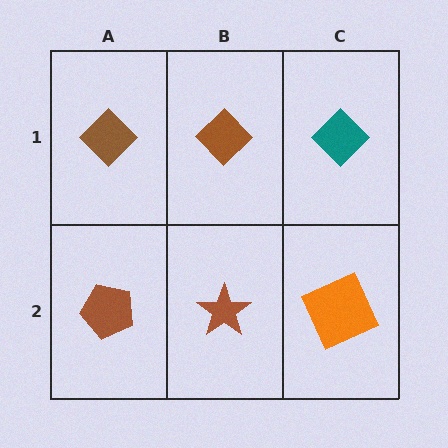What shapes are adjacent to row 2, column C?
A teal diamond (row 1, column C), a brown star (row 2, column B).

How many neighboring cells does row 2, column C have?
2.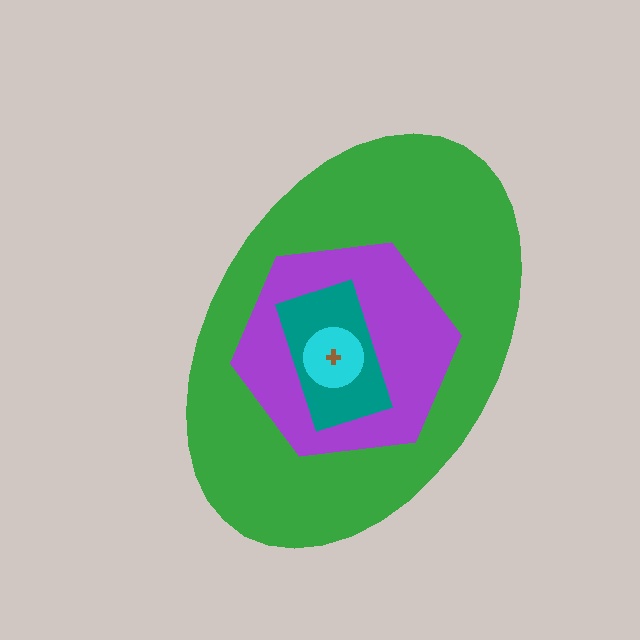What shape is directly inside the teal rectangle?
The cyan circle.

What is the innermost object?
The brown cross.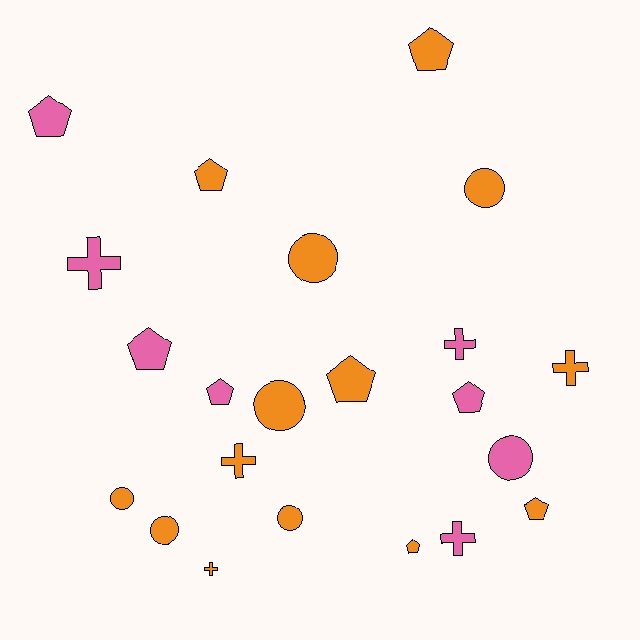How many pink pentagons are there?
There are 4 pink pentagons.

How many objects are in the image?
There are 22 objects.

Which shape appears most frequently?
Pentagon, with 9 objects.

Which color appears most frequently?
Orange, with 14 objects.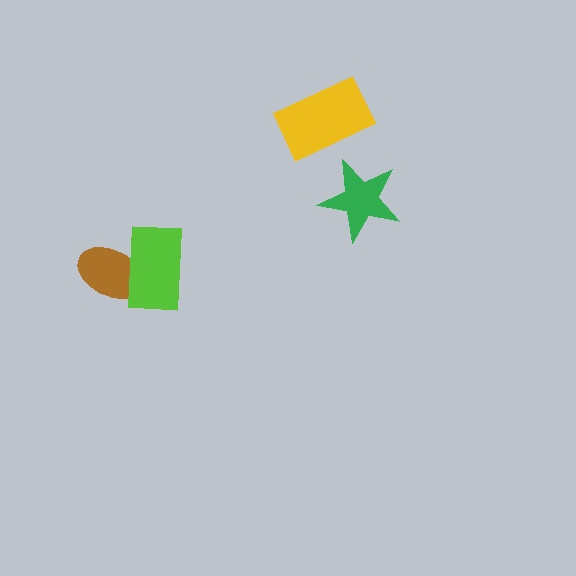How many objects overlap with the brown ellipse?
1 object overlaps with the brown ellipse.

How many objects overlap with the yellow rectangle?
0 objects overlap with the yellow rectangle.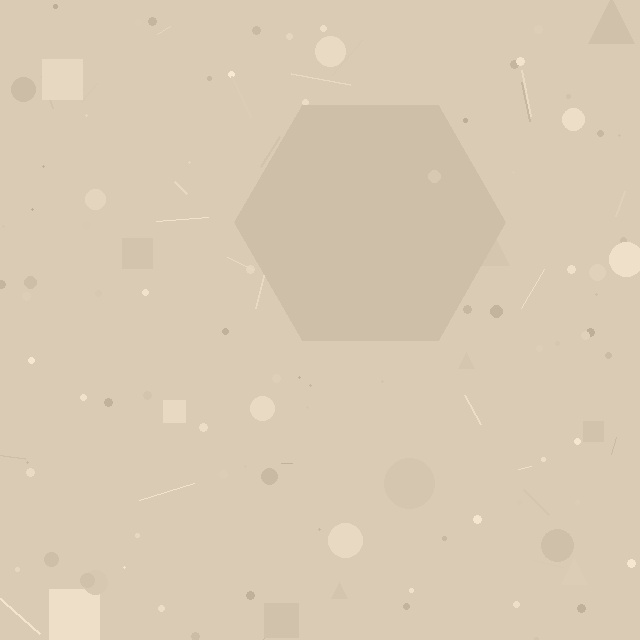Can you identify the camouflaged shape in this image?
The camouflaged shape is a hexagon.